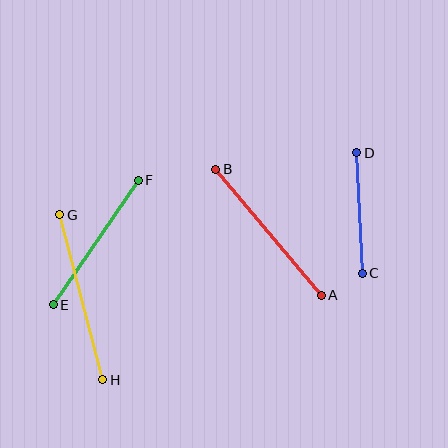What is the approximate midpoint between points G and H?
The midpoint is at approximately (81, 297) pixels.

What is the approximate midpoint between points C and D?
The midpoint is at approximately (359, 213) pixels.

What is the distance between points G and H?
The distance is approximately 170 pixels.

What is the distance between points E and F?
The distance is approximately 151 pixels.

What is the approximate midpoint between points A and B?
The midpoint is at approximately (268, 232) pixels.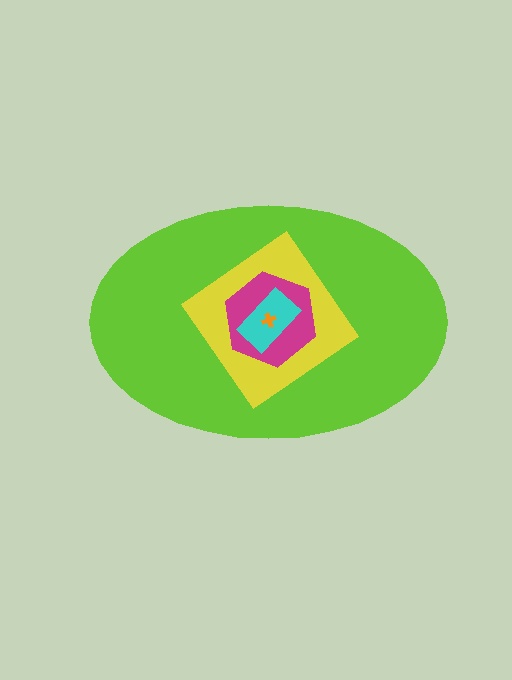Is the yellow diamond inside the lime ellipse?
Yes.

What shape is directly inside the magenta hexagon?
The cyan rectangle.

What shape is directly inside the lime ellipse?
The yellow diamond.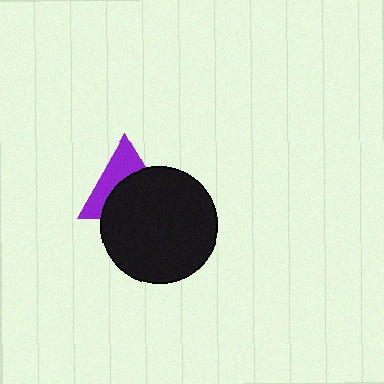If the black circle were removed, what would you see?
You would see the complete purple triangle.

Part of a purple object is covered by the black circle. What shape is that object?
It is a triangle.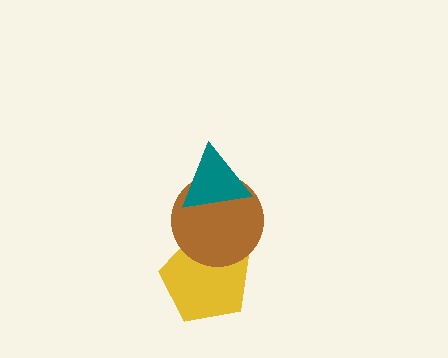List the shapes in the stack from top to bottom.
From top to bottom: the teal triangle, the brown circle, the yellow pentagon.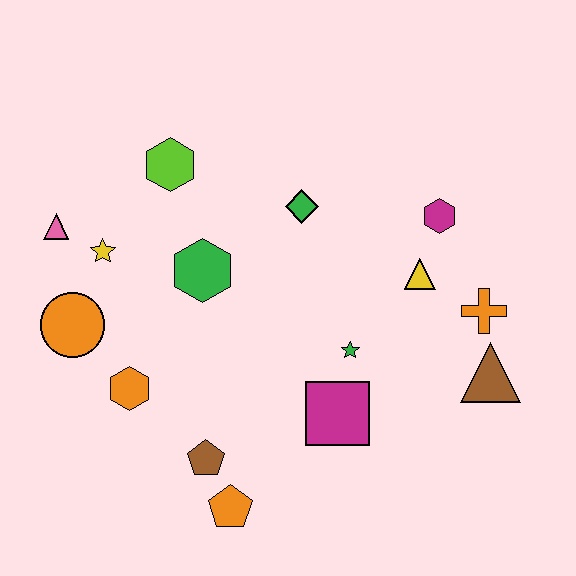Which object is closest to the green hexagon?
The yellow star is closest to the green hexagon.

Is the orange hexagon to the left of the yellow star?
No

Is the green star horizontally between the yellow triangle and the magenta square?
Yes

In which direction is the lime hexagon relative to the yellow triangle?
The lime hexagon is to the left of the yellow triangle.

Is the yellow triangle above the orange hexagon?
Yes